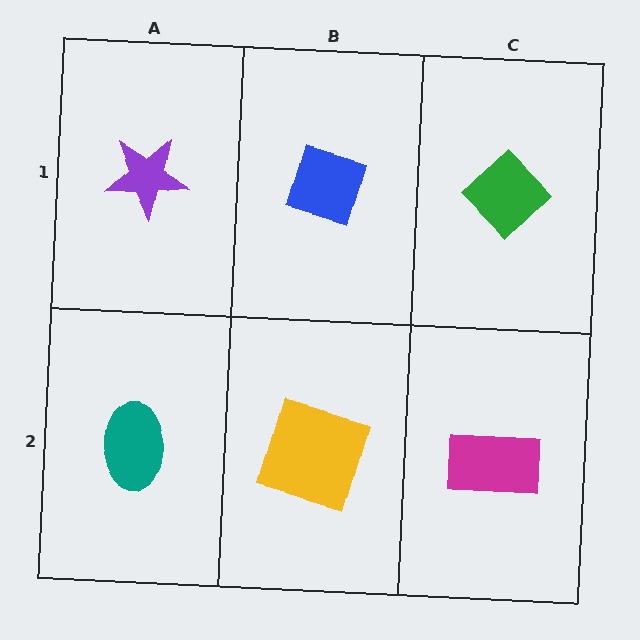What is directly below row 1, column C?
A magenta rectangle.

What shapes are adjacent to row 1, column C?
A magenta rectangle (row 2, column C), a blue diamond (row 1, column B).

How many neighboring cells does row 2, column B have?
3.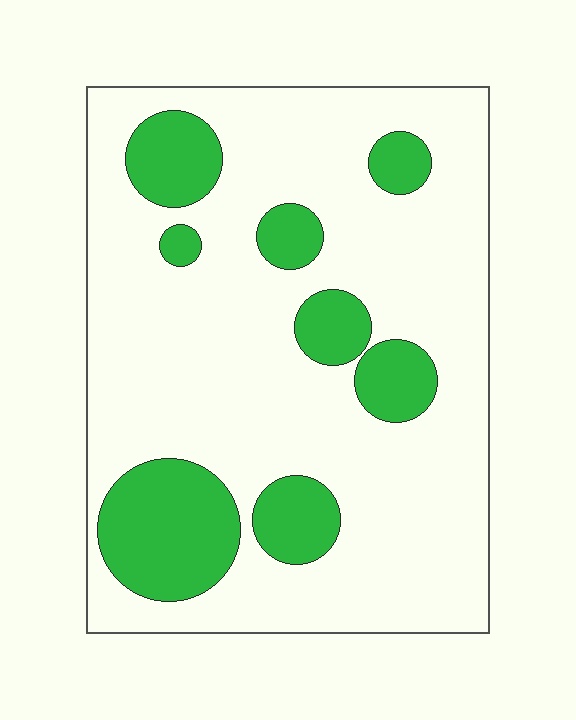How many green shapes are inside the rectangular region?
8.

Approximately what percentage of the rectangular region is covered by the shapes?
Approximately 20%.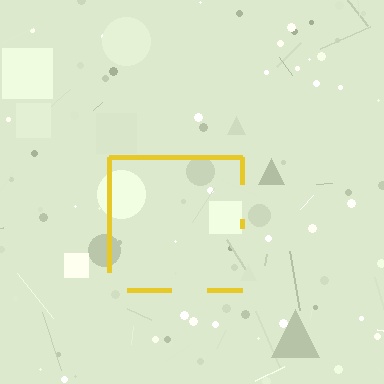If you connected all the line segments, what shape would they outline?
They would outline a square.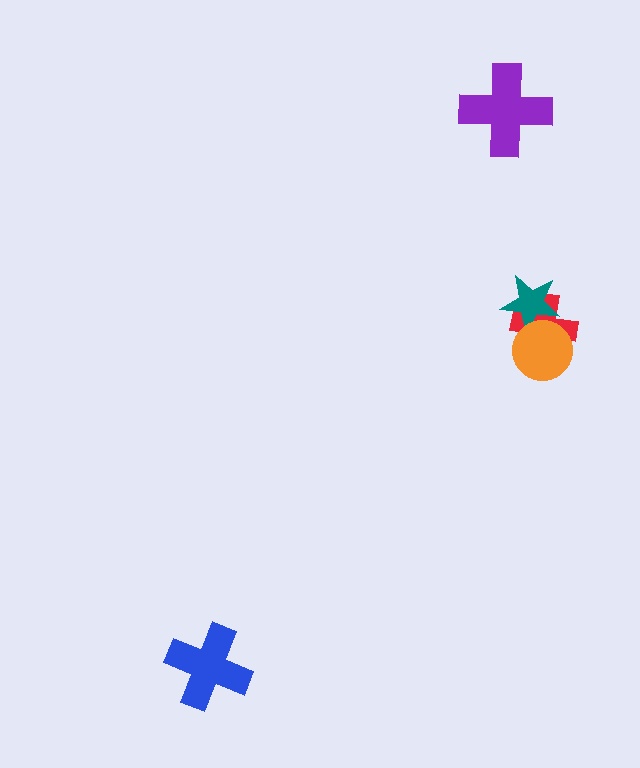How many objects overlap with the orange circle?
2 objects overlap with the orange circle.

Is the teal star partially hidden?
Yes, it is partially covered by another shape.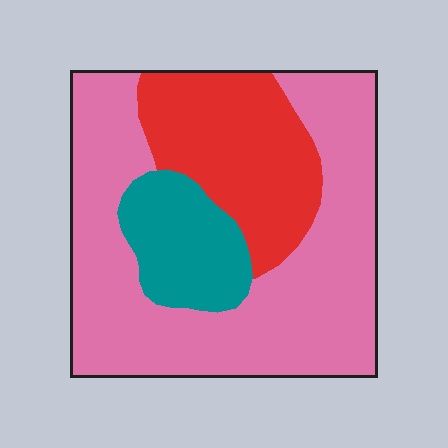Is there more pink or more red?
Pink.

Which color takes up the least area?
Teal, at roughly 15%.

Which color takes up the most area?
Pink, at roughly 60%.